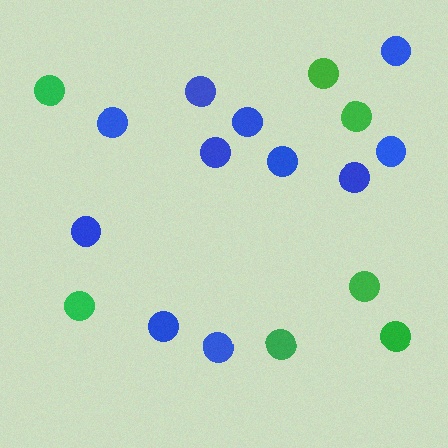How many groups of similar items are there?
There are 2 groups: one group of green circles (7) and one group of blue circles (11).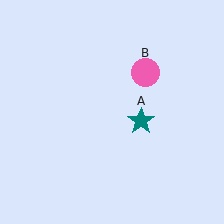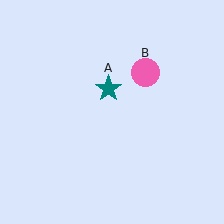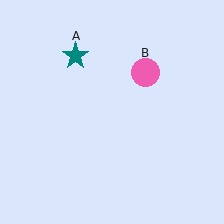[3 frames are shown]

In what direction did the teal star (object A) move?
The teal star (object A) moved up and to the left.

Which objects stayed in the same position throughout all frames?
Pink circle (object B) remained stationary.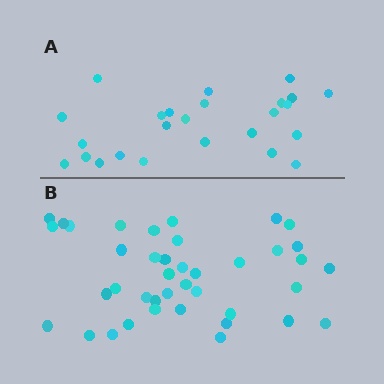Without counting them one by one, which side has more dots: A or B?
Region B (the bottom region) has more dots.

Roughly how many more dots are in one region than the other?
Region B has approximately 15 more dots than region A.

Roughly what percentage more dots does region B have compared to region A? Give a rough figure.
About 60% more.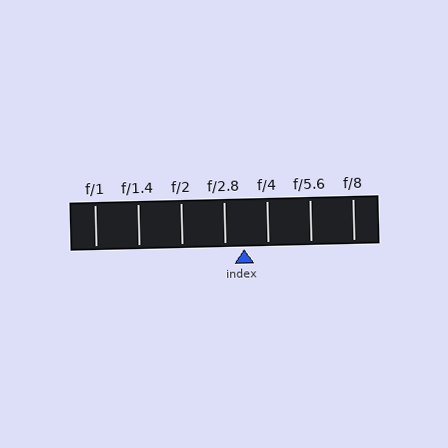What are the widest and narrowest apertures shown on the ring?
The widest aperture shown is f/1 and the narrowest is f/8.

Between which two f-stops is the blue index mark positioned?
The index mark is between f/2.8 and f/4.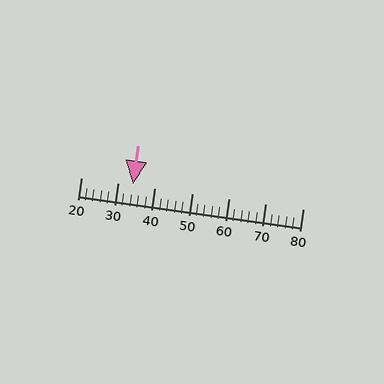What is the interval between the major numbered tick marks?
The major tick marks are spaced 10 units apart.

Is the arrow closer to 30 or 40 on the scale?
The arrow is closer to 30.